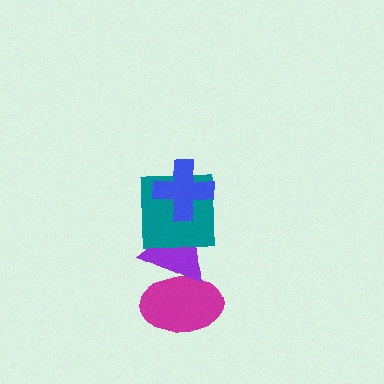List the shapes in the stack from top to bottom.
From top to bottom: the blue cross, the teal square, the purple triangle, the magenta ellipse.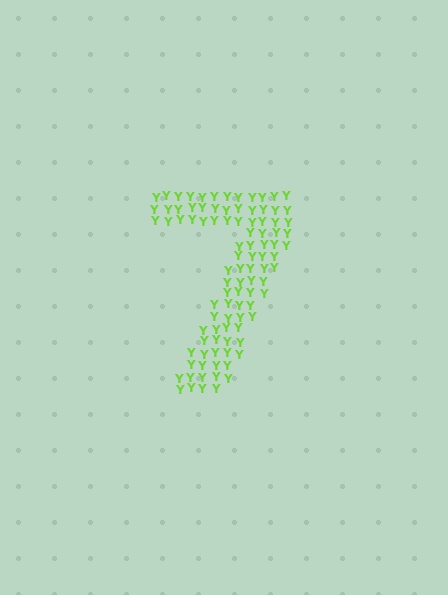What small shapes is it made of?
It is made of small letter Y's.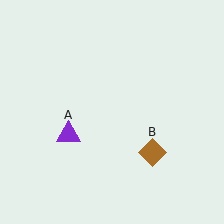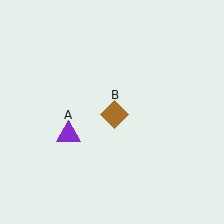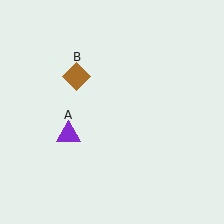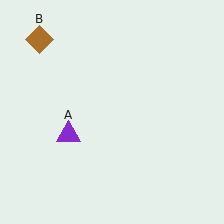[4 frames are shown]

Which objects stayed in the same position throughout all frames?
Purple triangle (object A) remained stationary.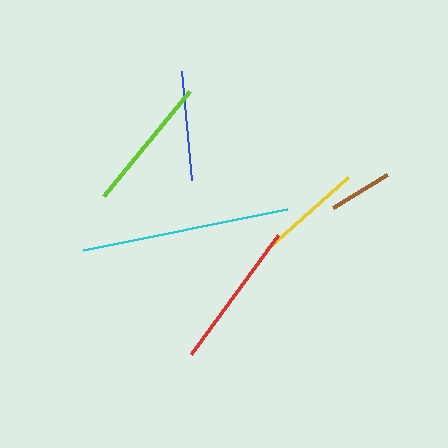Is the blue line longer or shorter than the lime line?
The lime line is longer than the blue line.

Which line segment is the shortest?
The brown line is the shortest at approximately 63 pixels.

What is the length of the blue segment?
The blue segment is approximately 109 pixels long.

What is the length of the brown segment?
The brown segment is approximately 63 pixels long.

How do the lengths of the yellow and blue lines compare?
The yellow and blue lines are approximately the same length.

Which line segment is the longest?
The cyan line is the longest at approximately 208 pixels.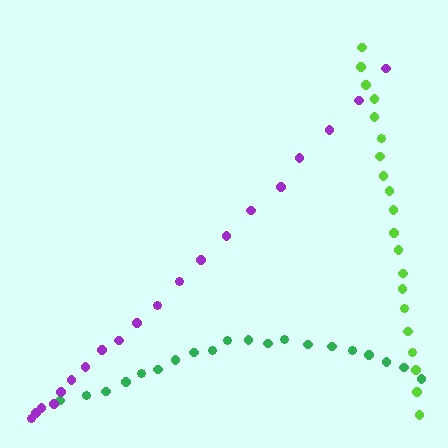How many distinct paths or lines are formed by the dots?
There are 3 distinct paths.